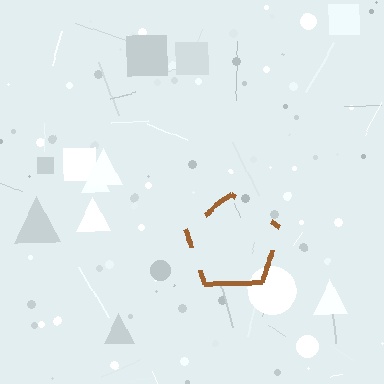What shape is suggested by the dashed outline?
The dashed outline suggests a pentagon.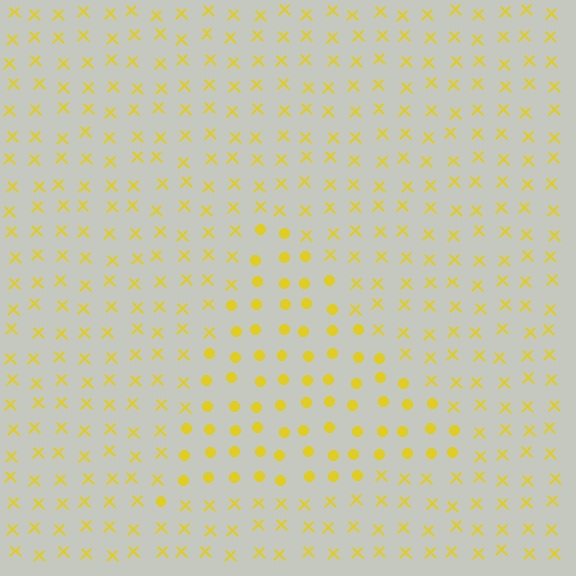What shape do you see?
I see a triangle.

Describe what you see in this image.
The image is filled with small yellow elements arranged in a uniform grid. A triangle-shaped region contains circles, while the surrounding area contains X marks. The boundary is defined purely by the change in element shape.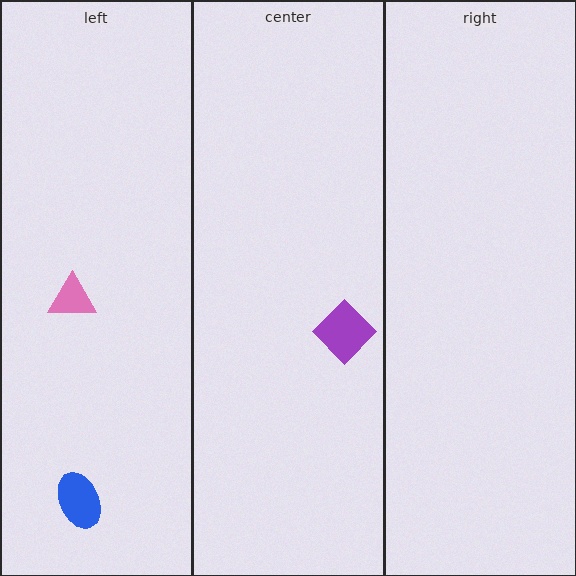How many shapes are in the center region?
1.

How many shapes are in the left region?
2.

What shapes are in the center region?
The purple diamond.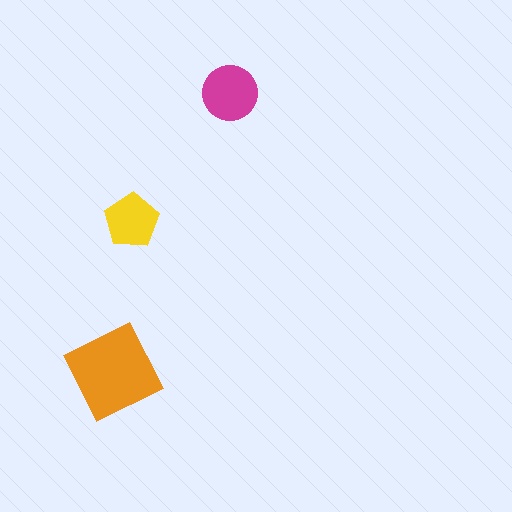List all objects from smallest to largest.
The yellow pentagon, the magenta circle, the orange square.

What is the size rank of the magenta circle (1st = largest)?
2nd.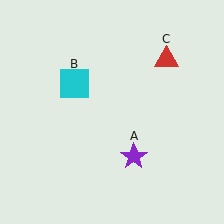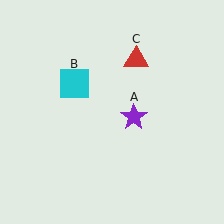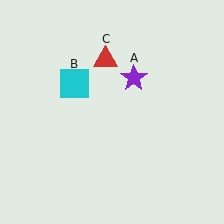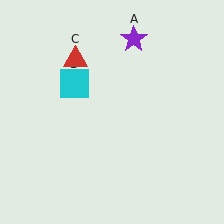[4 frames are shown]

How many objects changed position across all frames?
2 objects changed position: purple star (object A), red triangle (object C).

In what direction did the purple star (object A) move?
The purple star (object A) moved up.